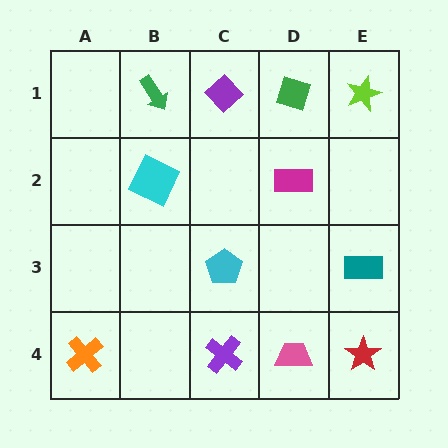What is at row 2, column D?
A magenta rectangle.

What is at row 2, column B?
A cyan square.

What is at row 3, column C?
A cyan pentagon.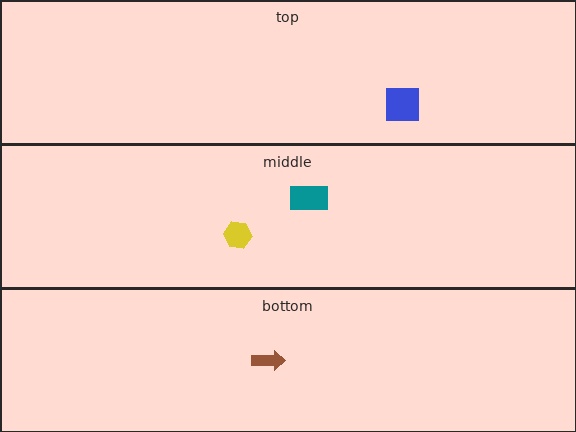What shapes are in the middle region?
The yellow hexagon, the teal rectangle.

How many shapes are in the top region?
1.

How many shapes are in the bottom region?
1.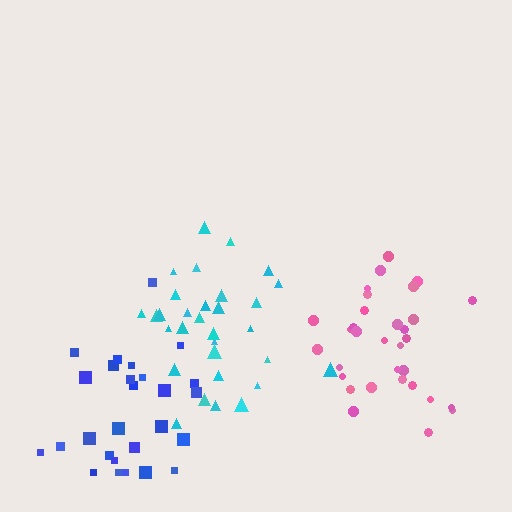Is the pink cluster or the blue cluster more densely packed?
Pink.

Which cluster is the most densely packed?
Pink.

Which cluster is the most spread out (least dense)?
Cyan.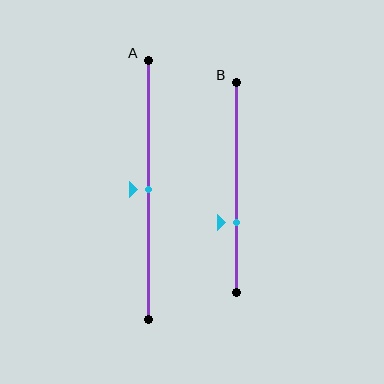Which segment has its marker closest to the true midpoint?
Segment A has its marker closest to the true midpoint.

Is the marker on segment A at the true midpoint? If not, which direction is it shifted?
Yes, the marker on segment A is at the true midpoint.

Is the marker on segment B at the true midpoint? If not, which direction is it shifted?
No, the marker on segment B is shifted downward by about 17% of the segment length.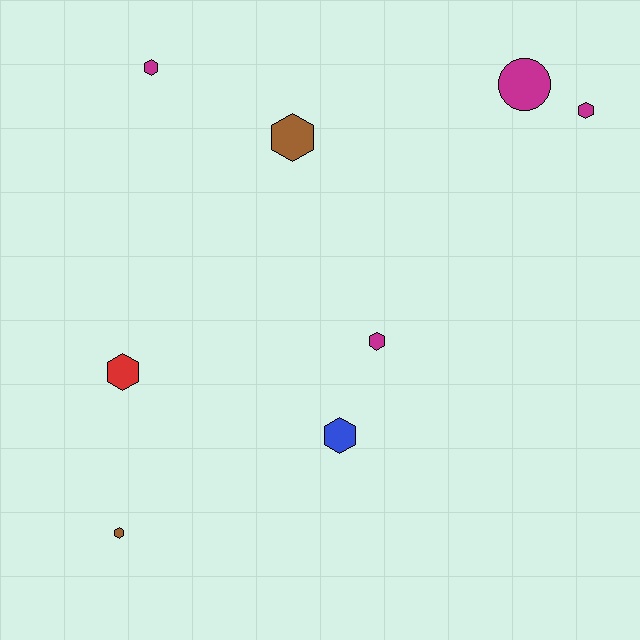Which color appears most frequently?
Magenta, with 4 objects.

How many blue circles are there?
There are no blue circles.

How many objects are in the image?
There are 8 objects.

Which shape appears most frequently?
Hexagon, with 7 objects.